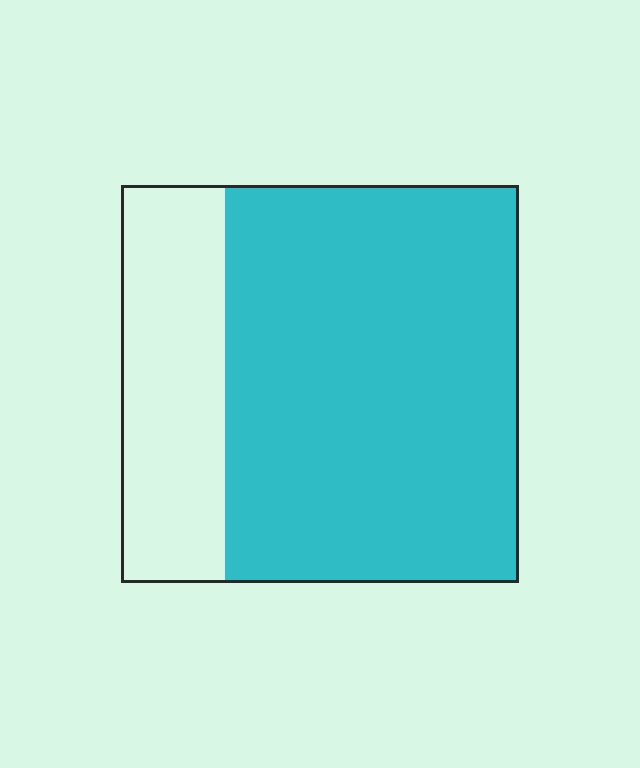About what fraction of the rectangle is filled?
About three quarters (3/4).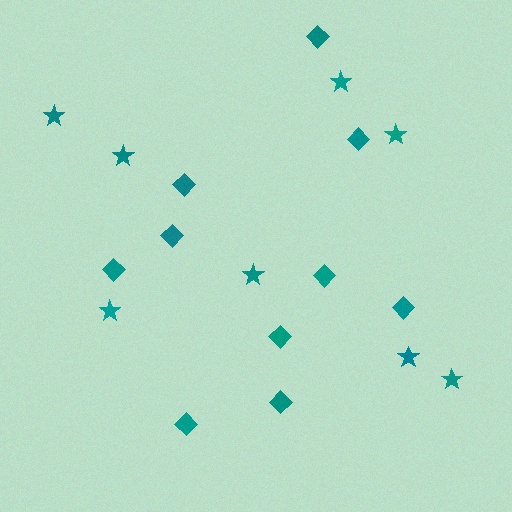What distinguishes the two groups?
There are 2 groups: one group of diamonds (10) and one group of stars (8).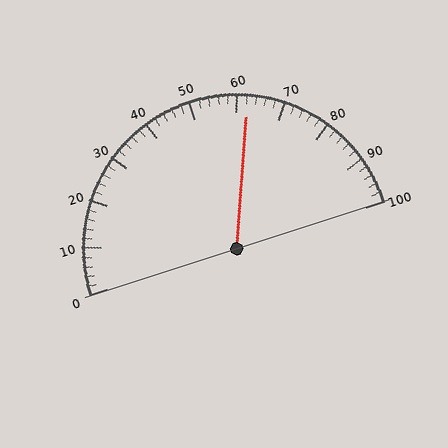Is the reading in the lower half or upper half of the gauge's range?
The reading is in the upper half of the range (0 to 100).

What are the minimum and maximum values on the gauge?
The gauge ranges from 0 to 100.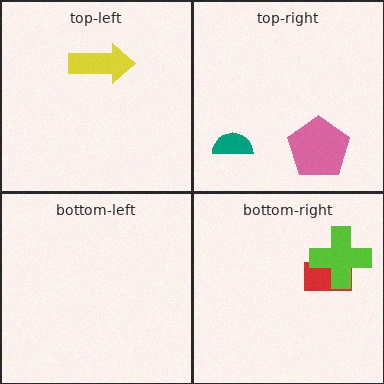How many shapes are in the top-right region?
2.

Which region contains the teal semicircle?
The top-right region.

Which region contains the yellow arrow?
The top-left region.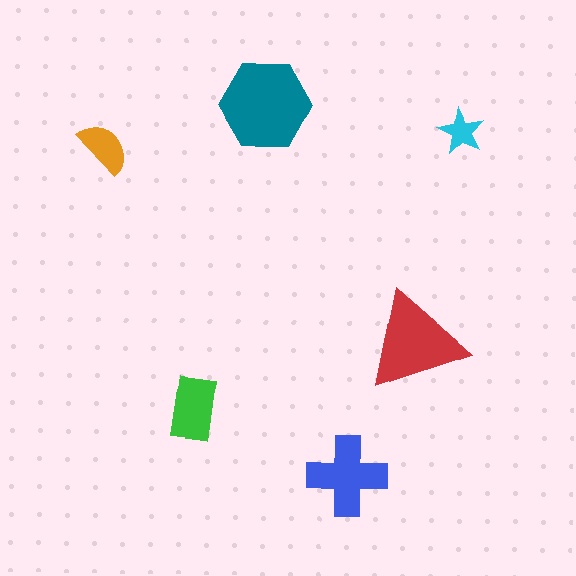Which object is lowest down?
The blue cross is bottommost.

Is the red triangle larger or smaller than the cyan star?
Larger.